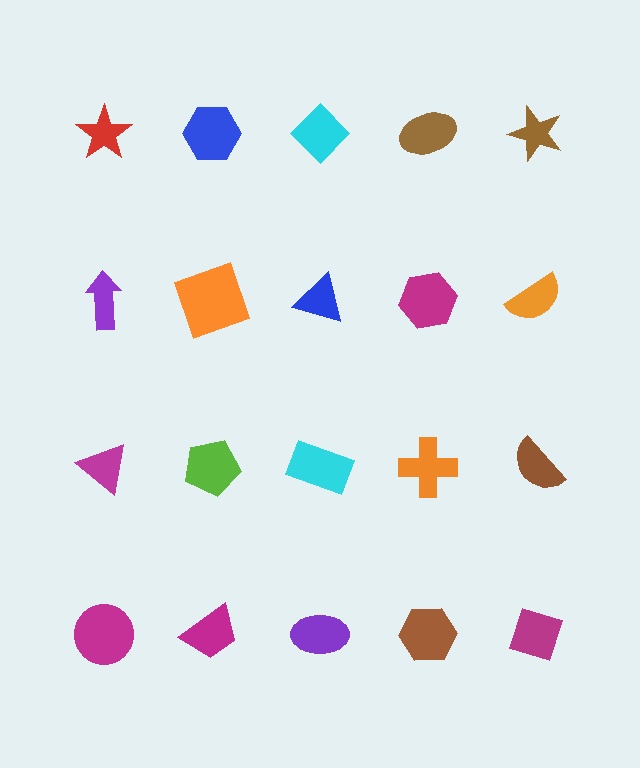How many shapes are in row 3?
5 shapes.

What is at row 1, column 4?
A brown ellipse.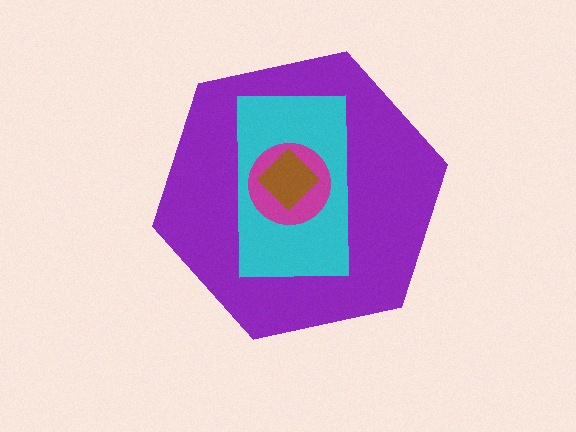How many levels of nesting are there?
4.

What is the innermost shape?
The brown diamond.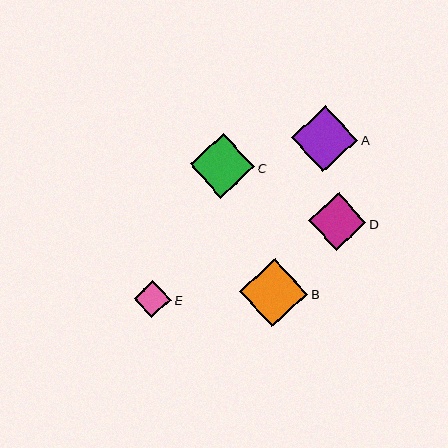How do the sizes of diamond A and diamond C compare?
Diamond A and diamond C are approximately the same size.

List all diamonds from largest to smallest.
From largest to smallest: B, A, C, D, E.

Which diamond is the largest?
Diamond B is the largest with a size of approximately 68 pixels.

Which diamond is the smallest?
Diamond E is the smallest with a size of approximately 38 pixels.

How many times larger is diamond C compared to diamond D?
Diamond C is approximately 1.1 times the size of diamond D.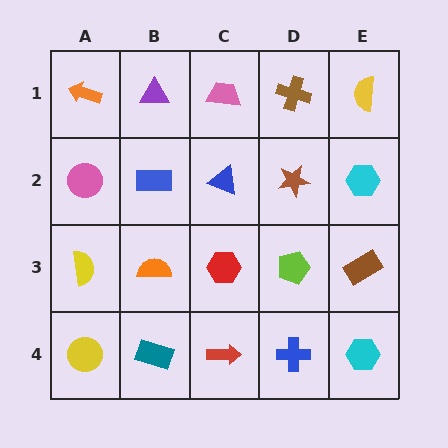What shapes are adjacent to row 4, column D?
A lime pentagon (row 3, column D), a red arrow (row 4, column C), a cyan hexagon (row 4, column E).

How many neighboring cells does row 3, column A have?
3.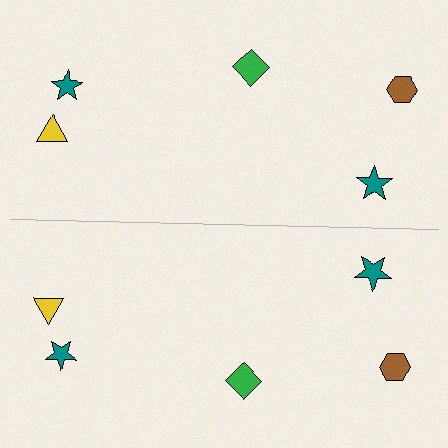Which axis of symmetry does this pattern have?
The pattern has a horizontal axis of symmetry running through the center of the image.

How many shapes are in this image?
There are 10 shapes in this image.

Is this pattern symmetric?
Yes, this pattern has bilateral (reflection) symmetry.